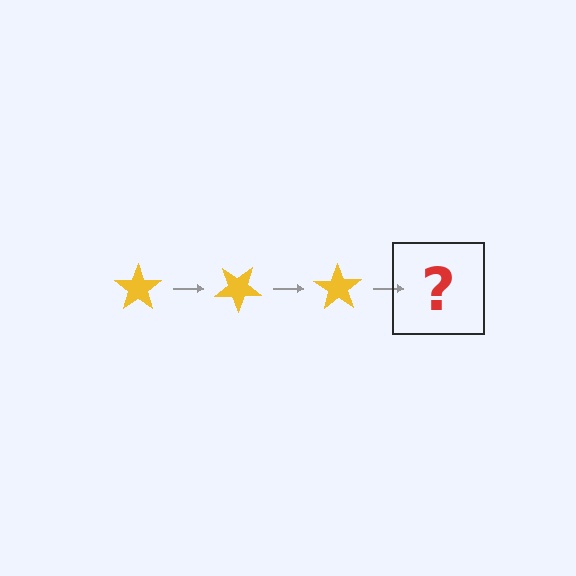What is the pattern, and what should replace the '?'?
The pattern is that the star rotates 35 degrees each step. The '?' should be a yellow star rotated 105 degrees.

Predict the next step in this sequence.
The next step is a yellow star rotated 105 degrees.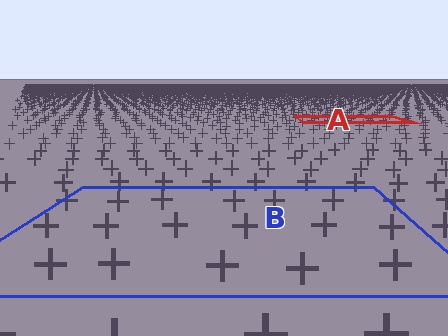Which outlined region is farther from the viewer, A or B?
Region A is farther from the viewer — the texture elements inside it appear smaller and more densely packed.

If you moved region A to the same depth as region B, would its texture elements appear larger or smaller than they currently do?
They would appear larger. At a closer depth, the same texture elements are projected at a bigger on-screen size.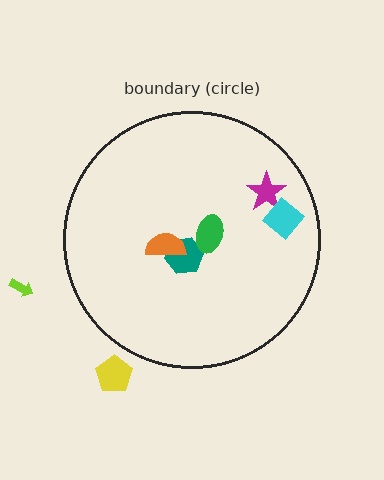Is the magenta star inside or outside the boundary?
Inside.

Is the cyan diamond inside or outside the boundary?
Inside.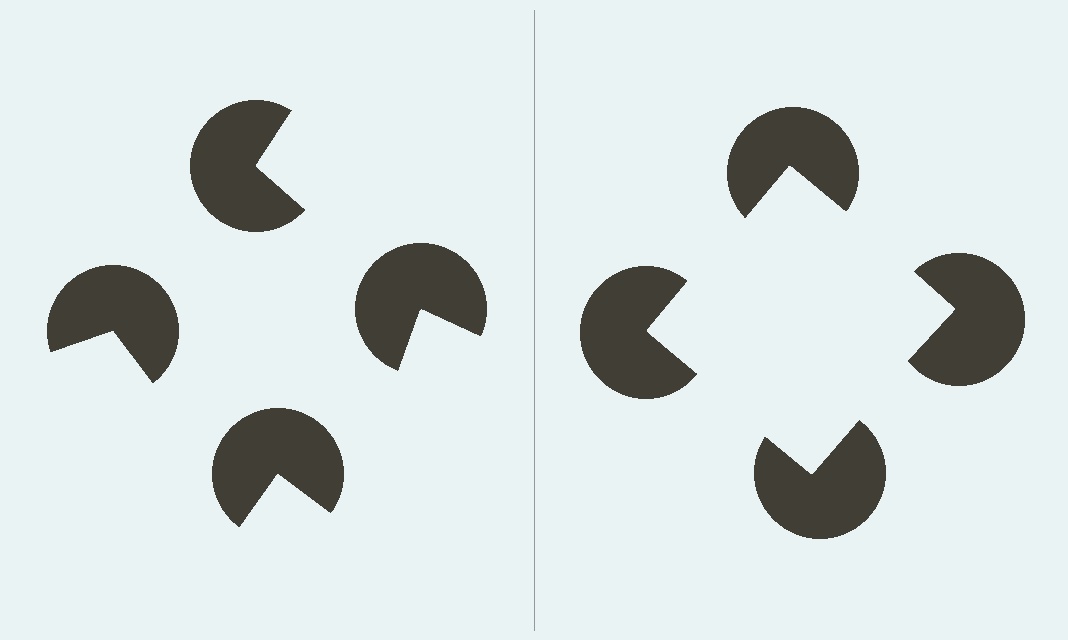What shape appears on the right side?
An illusory square.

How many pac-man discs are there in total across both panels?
8 — 4 on each side.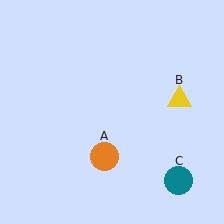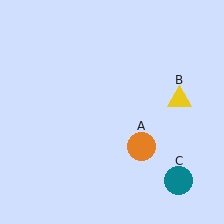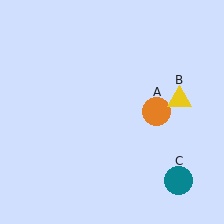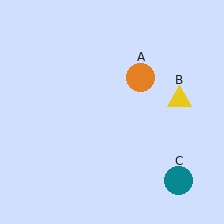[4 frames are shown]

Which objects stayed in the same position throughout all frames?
Yellow triangle (object B) and teal circle (object C) remained stationary.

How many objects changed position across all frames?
1 object changed position: orange circle (object A).